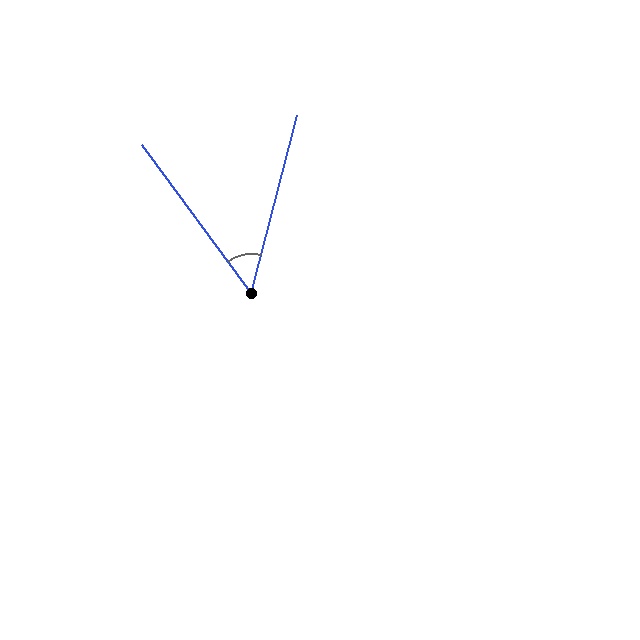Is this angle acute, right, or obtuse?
It is acute.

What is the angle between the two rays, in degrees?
Approximately 51 degrees.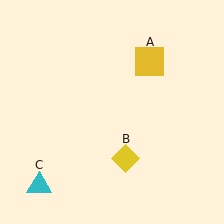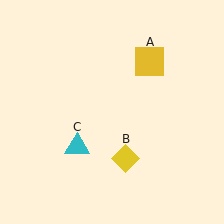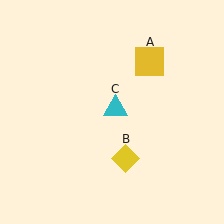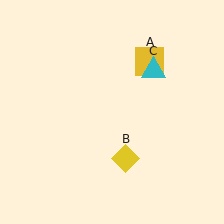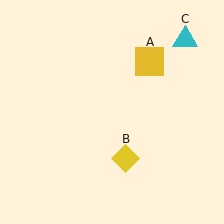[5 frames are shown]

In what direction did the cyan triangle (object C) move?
The cyan triangle (object C) moved up and to the right.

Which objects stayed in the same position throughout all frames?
Yellow square (object A) and yellow diamond (object B) remained stationary.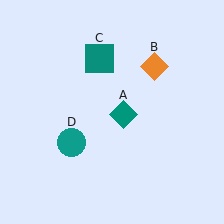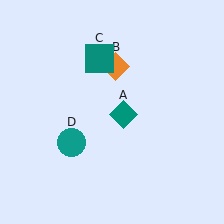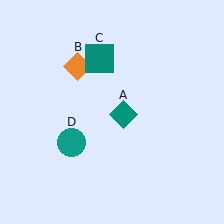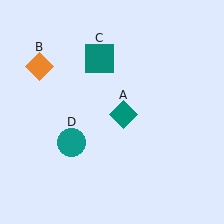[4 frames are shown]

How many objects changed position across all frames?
1 object changed position: orange diamond (object B).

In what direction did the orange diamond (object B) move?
The orange diamond (object B) moved left.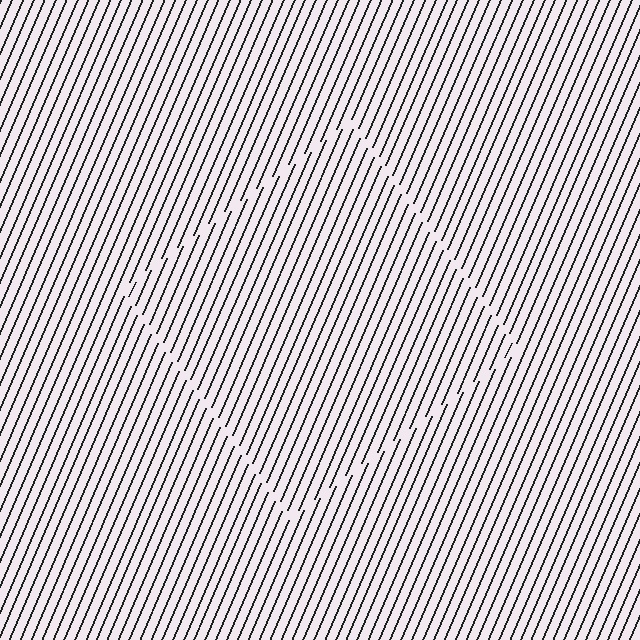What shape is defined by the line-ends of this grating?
An illusory square. The interior of the shape contains the same grating, shifted by half a period — the contour is defined by the phase discontinuity where line-ends from the inner and outer gratings abut.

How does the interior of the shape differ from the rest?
The interior of the shape contains the same grating, shifted by half a period — the contour is defined by the phase discontinuity where line-ends from the inner and outer gratings abut.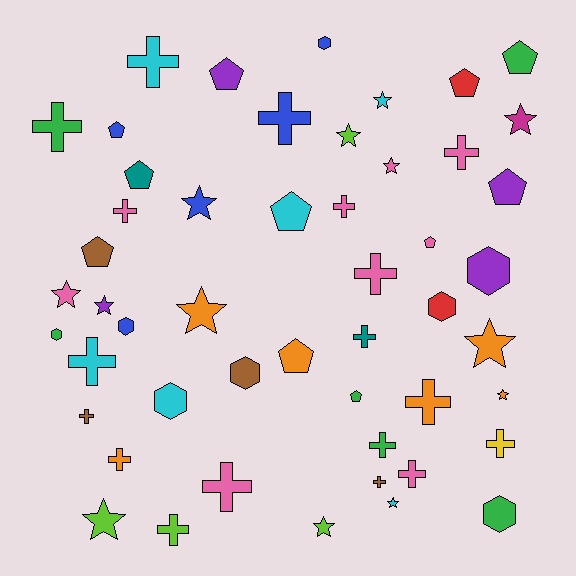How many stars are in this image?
There are 13 stars.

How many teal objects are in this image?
There are 2 teal objects.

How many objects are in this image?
There are 50 objects.